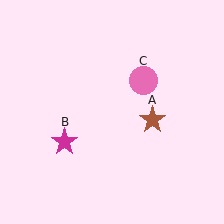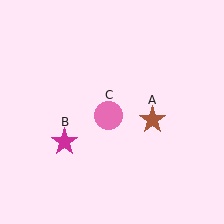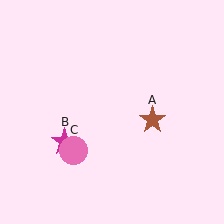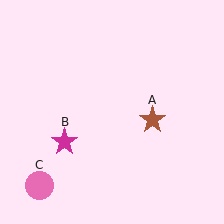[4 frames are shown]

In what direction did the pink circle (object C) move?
The pink circle (object C) moved down and to the left.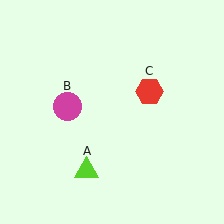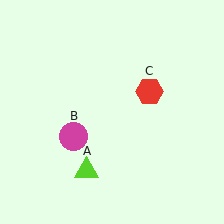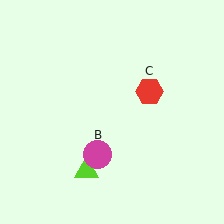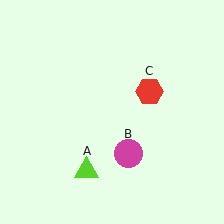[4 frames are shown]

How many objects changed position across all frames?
1 object changed position: magenta circle (object B).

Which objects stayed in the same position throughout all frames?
Lime triangle (object A) and red hexagon (object C) remained stationary.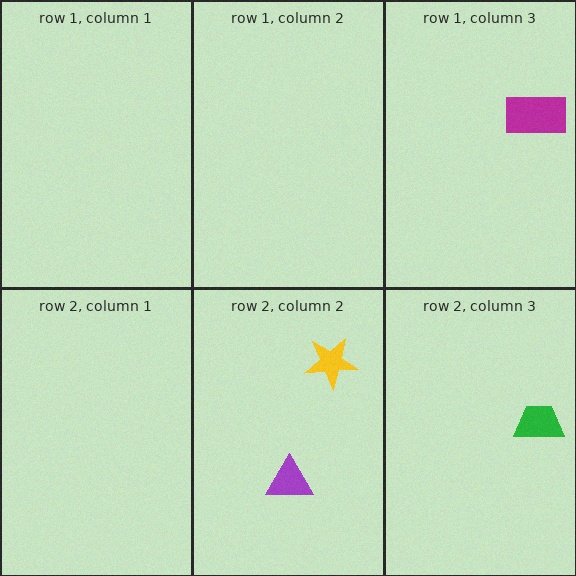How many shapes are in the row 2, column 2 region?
2.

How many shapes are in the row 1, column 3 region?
1.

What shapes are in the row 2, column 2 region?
The purple triangle, the yellow star.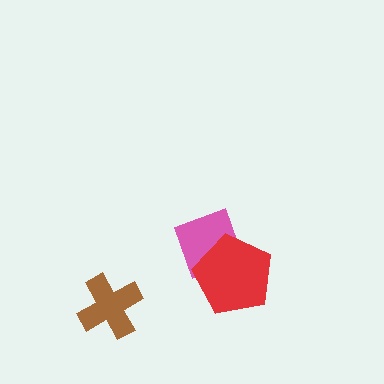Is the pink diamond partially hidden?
Yes, it is partially covered by another shape.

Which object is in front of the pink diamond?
The red pentagon is in front of the pink diamond.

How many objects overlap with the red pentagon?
1 object overlaps with the red pentagon.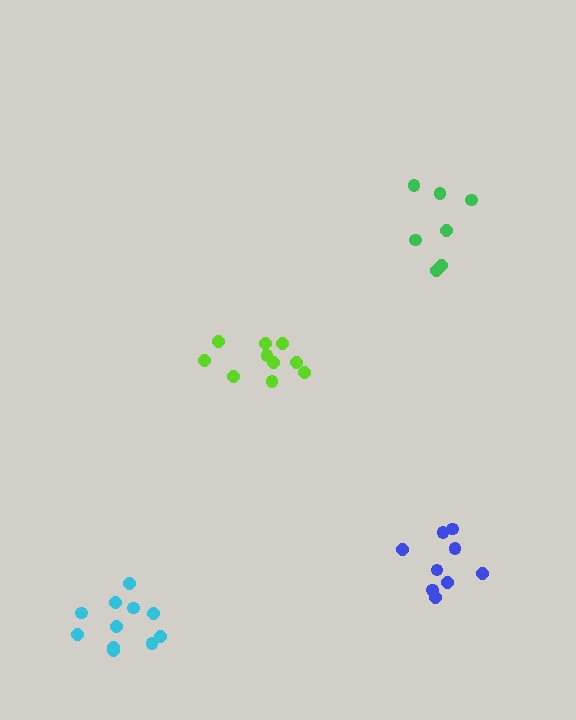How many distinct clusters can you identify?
There are 4 distinct clusters.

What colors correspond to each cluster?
The clusters are colored: lime, cyan, blue, green.